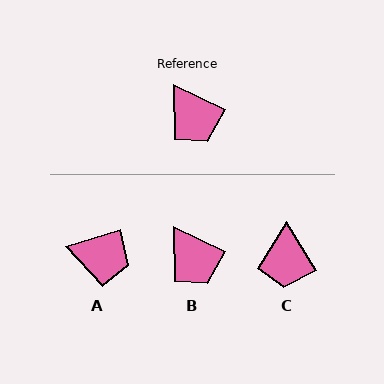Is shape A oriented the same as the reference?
No, it is off by about 42 degrees.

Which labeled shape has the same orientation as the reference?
B.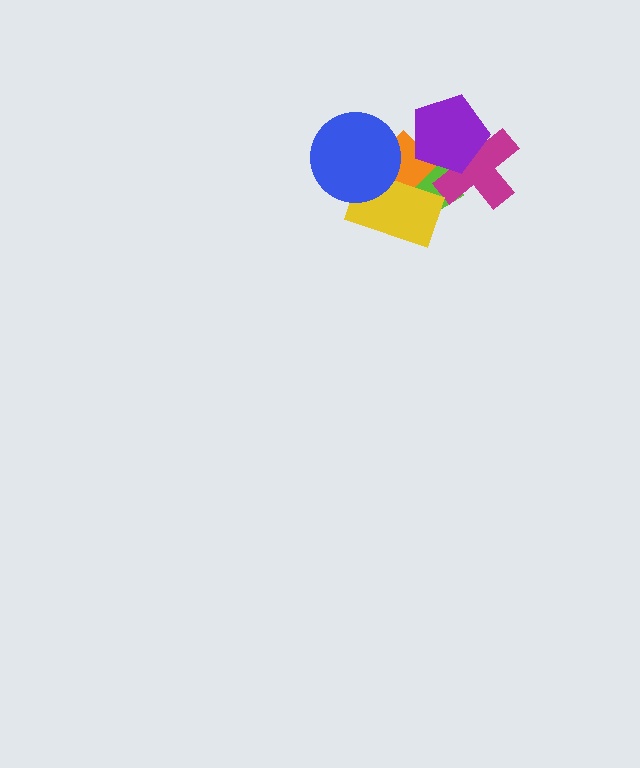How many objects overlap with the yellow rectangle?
3 objects overlap with the yellow rectangle.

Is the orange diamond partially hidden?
Yes, it is partially covered by another shape.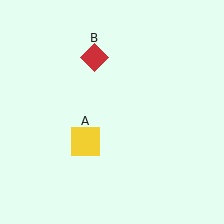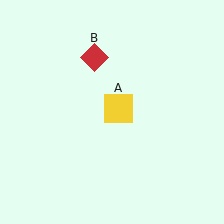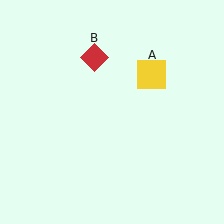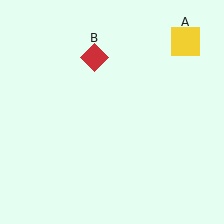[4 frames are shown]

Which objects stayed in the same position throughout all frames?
Red diamond (object B) remained stationary.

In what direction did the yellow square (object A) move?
The yellow square (object A) moved up and to the right.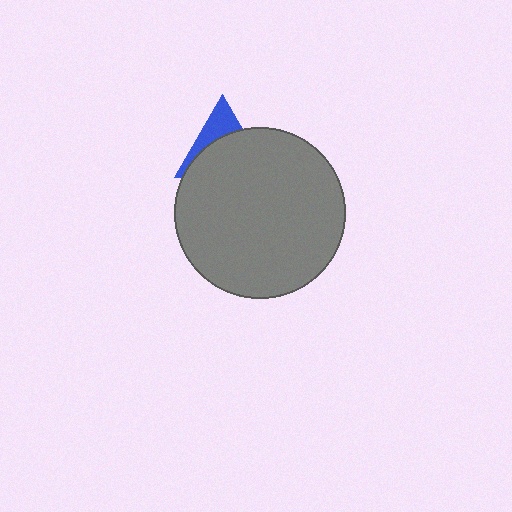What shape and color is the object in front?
The object in front is a gray circle.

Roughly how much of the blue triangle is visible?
A small part of it is visible (roughly 34%).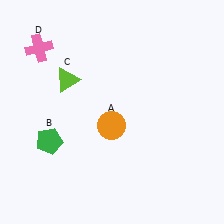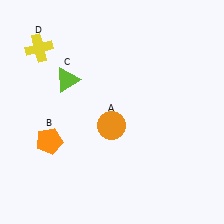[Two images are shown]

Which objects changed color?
B changed from green to orange. D changed from pink to yellow.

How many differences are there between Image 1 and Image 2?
There are 2 differences between the two images.